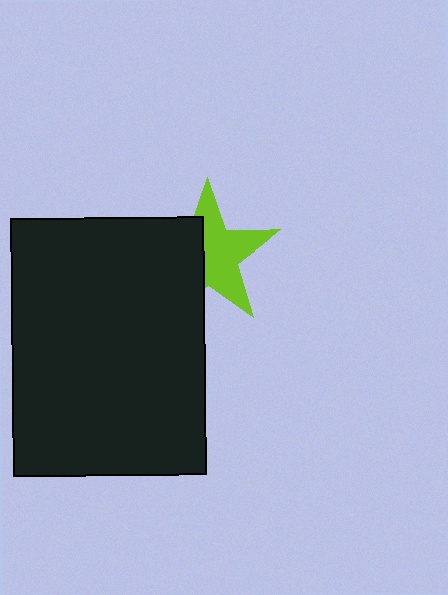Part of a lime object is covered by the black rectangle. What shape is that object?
It is a star.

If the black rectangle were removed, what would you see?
You would see the complete lime star.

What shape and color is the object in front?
The object in front is a black rectangle.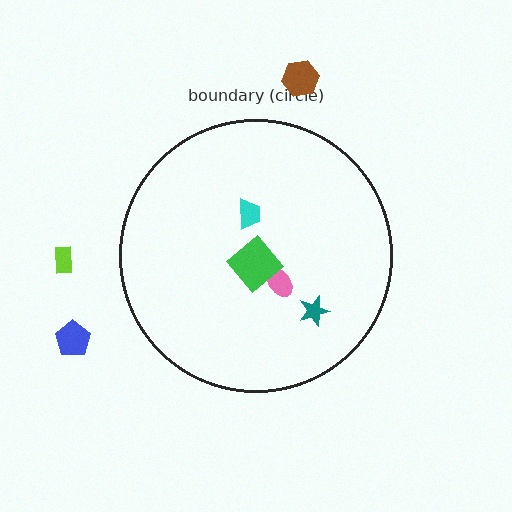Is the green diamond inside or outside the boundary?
Inside.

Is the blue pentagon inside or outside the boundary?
Outside.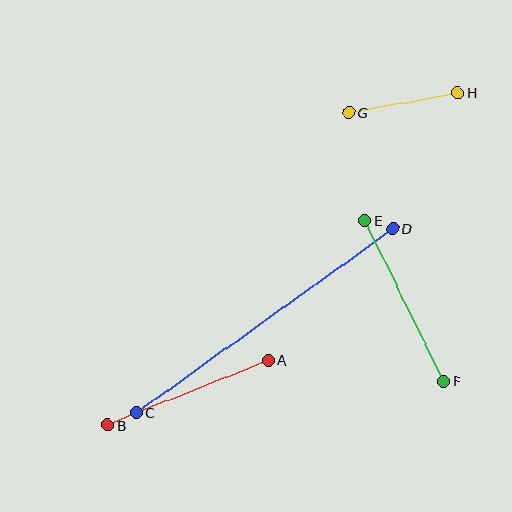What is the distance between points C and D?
The distance is approximately 316 pixels.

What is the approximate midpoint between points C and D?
The midpoint is at approximately (265, 321) pixels.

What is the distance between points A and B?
The distance is approximately 173 pixels.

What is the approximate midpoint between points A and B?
The midpoint is at approximately (188, 393) pixels.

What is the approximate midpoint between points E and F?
The midpoint is at approximately (404, 301) pixels.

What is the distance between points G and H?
The distance is approximately 110 pixels.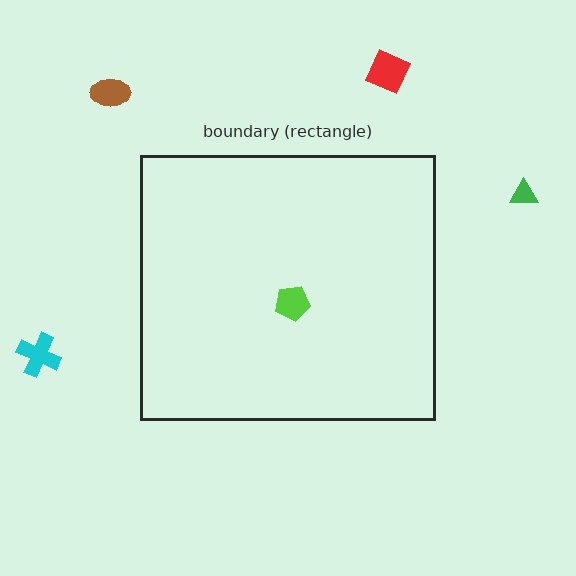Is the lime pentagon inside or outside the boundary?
Inside.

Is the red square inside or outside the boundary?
Outside.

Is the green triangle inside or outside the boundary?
Outside.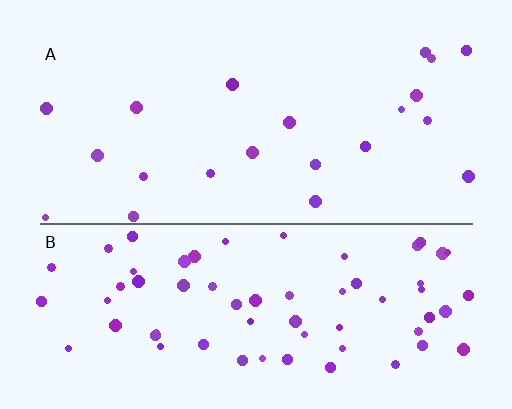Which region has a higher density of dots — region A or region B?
B (the bottom).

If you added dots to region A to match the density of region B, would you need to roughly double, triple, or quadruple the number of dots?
Approximately triple.